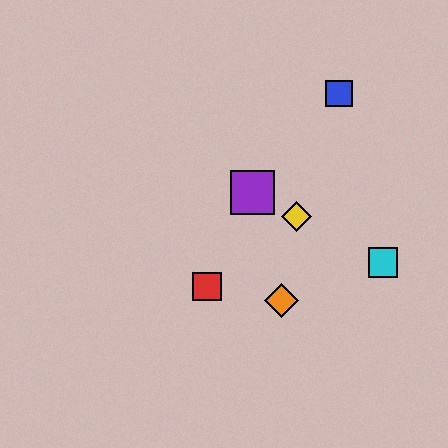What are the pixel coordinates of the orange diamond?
The orange diamond is at (282, 300).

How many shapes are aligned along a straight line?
4 shapes (the green circle, the yellow diamond, the purple square, the cyan square) are aligned along a straight line.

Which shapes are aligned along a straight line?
The green circle, the yellow diamond, the purple square, the cyan square are aligned along a straight line.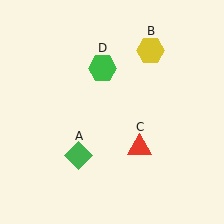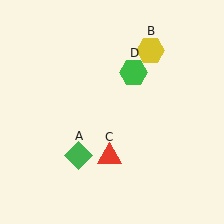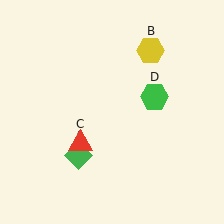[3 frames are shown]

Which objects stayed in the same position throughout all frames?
Green diamond (object A) and yellow hexagon (object B) remained stationary.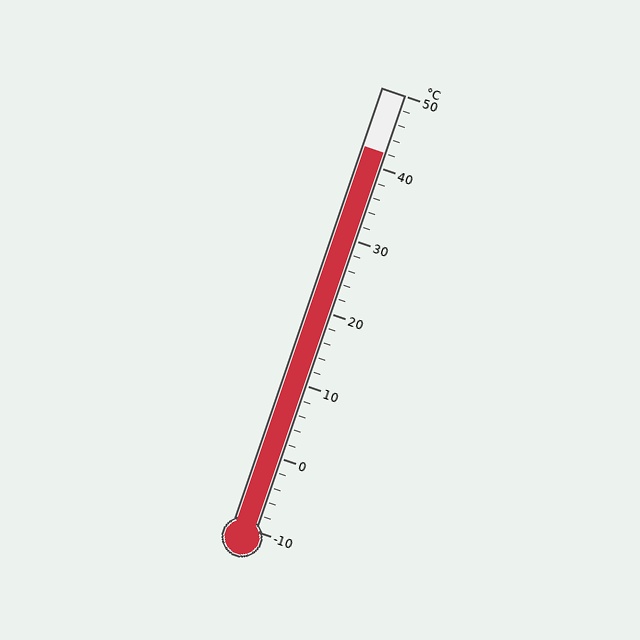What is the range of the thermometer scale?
The thermometer scale ranges from -10°C to 50°C.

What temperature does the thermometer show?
The thermometer shows approximately 42°C.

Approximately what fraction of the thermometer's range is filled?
The thermometer is filled to approximately 85% of its range.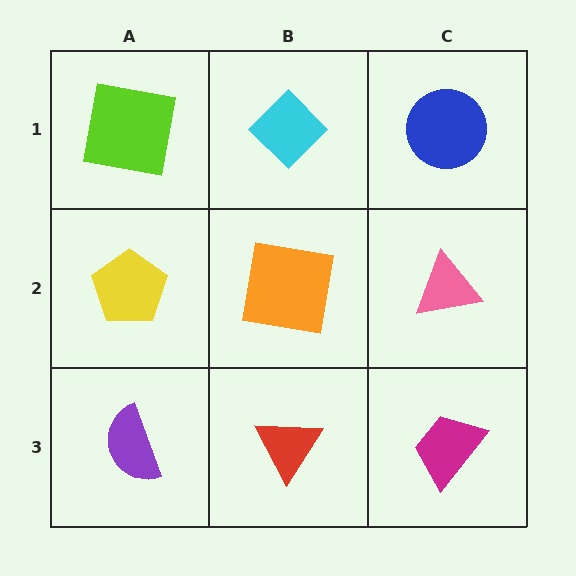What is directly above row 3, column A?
A yellow pentagon.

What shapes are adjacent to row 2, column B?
A cyan diamond (row 1, column B), a red triangle (row 3, column B), a yellow pentagon (row 2, column A), a pink triangle (row 2, column C).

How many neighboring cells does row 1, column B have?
3.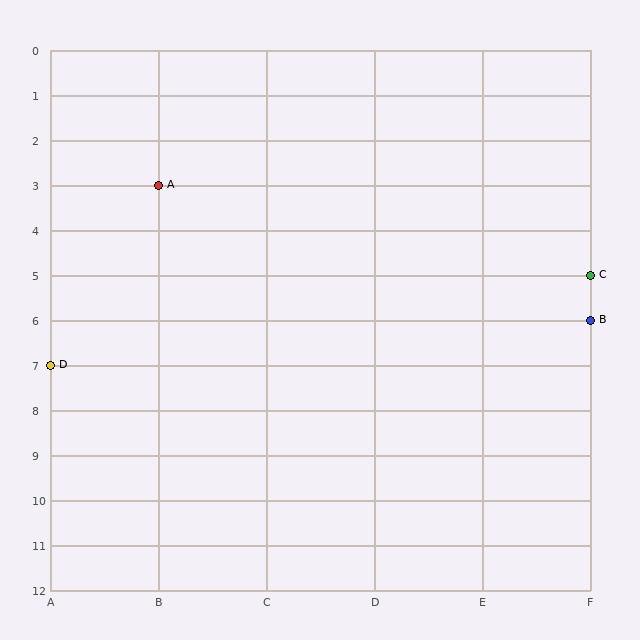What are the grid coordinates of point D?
Point D is at grid coordinates (A, 7).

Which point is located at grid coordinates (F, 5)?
Point C is at (F, 5).